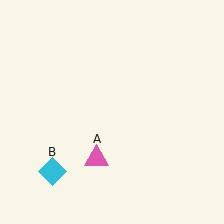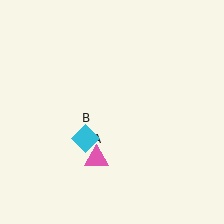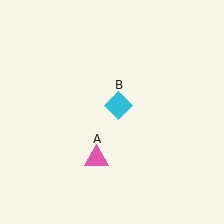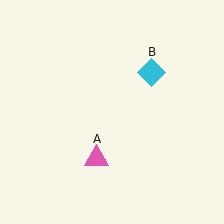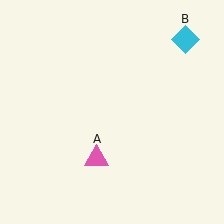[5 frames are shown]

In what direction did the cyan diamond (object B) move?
The cyan diamond (object B) moved up and to the right.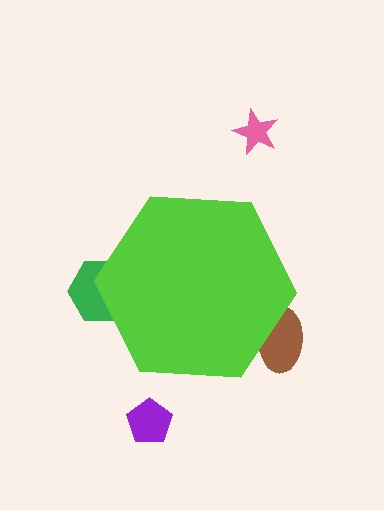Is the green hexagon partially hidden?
Yes, the green hexagon is partially hidden behind the lime hexagon.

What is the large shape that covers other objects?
A lime hexagon.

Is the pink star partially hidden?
No, the pink star is fully visible.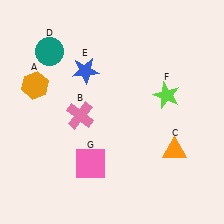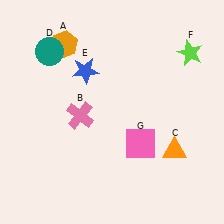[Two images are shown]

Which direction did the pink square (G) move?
The pink square (G) moved right.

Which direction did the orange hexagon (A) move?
The orange hexagon (A) moved up.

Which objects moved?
The objects that moved are: the orange hexagon (A), the lime star (F), the pink square (G).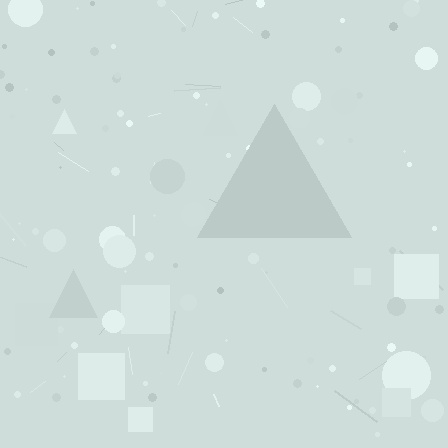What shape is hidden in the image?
A triangle is hidden in the image.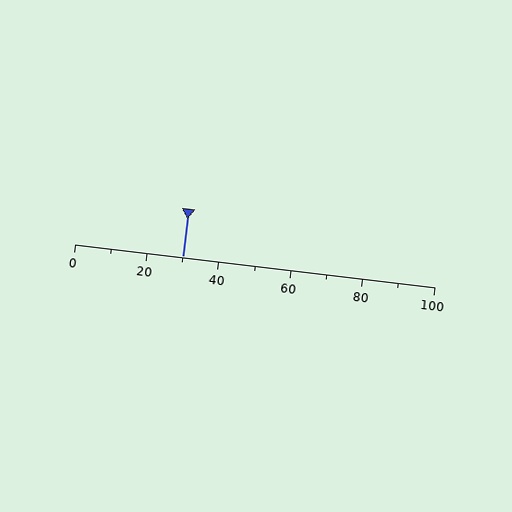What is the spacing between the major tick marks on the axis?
The major ticks are spaced 20 apart.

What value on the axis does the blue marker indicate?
The marker indicates approximately 30.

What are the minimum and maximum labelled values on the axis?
The axis runs from 0 to 100.